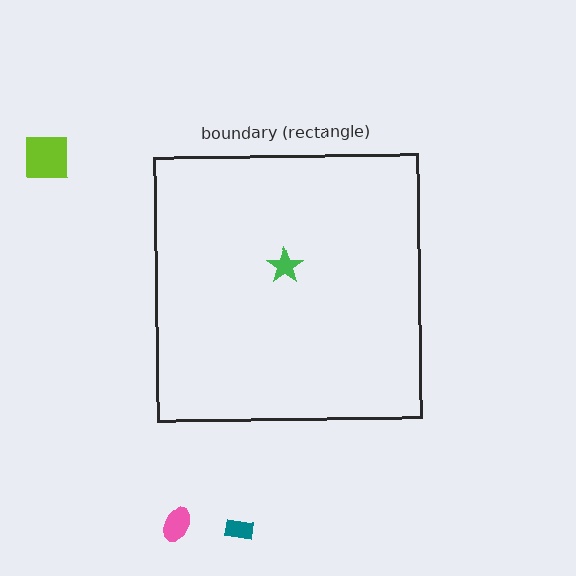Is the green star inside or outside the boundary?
Inside.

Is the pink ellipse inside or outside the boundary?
Outside.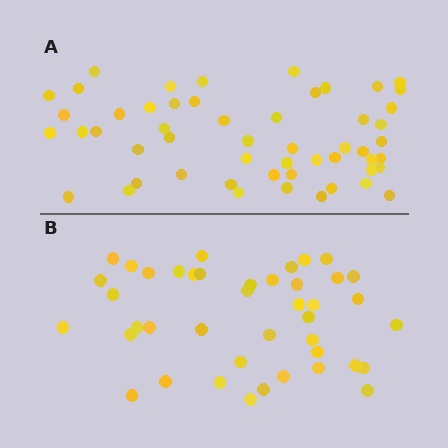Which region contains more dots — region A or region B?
Region A (the top region) has more dots.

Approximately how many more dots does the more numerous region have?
Region A has roughly 12 or so more dots than region B.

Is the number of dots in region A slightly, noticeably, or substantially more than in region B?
Region A has noticeably more, but not dramatically so. The ratio is roughly 1.3 to 1.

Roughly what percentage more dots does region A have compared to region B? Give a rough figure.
About 25% more.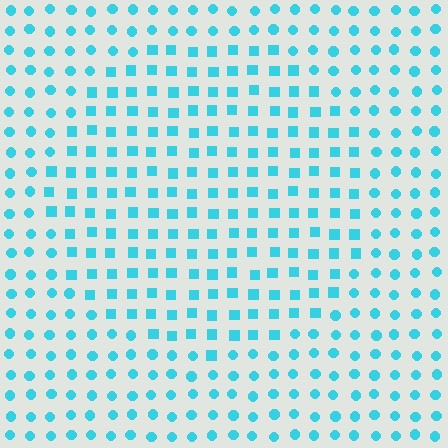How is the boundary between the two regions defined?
The boundary is defined by a change in element shape: squares inside vs. circles outside. All elements share the same color and spacing.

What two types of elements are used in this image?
The image uses squares inside the circle region and circles outside it.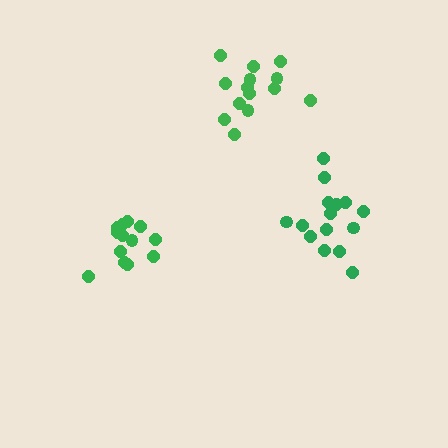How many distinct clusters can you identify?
There are 3 distinct clusters.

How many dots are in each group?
Group 1: 15 dots, Group 2: 13 dots, Group 3: 14 dots (42 total).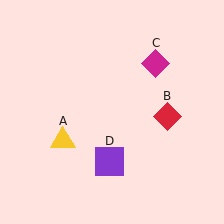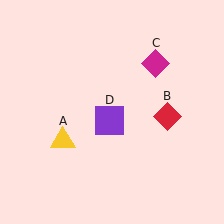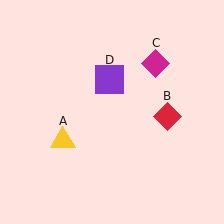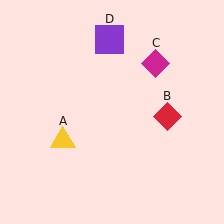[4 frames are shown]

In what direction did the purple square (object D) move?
The purple square (object D) moved up.